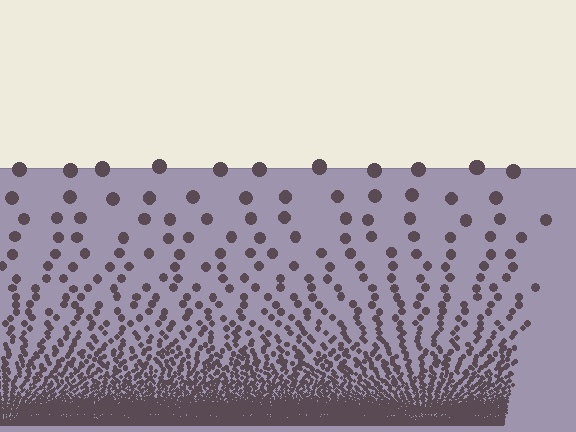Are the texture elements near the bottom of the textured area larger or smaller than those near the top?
Smaller. The gradient is inverted — elements near the bottom are smaller and denser.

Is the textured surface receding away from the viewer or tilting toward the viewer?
The surface appears to tilt toward the viewer. Texture elements get larger and sparser toward the top.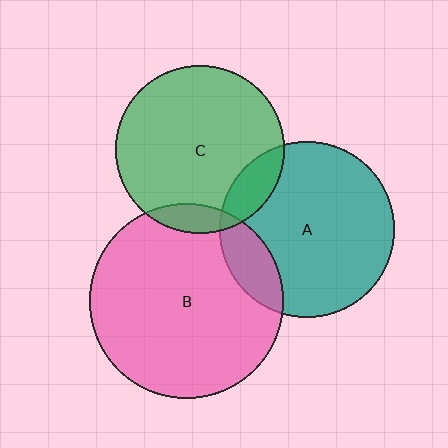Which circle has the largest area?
Circle B (pink).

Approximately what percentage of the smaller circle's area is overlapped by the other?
Approximately 15%.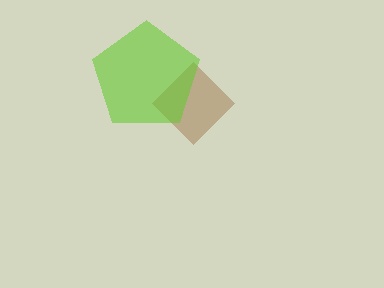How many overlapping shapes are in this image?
There are 2 overlapping shapes in the image.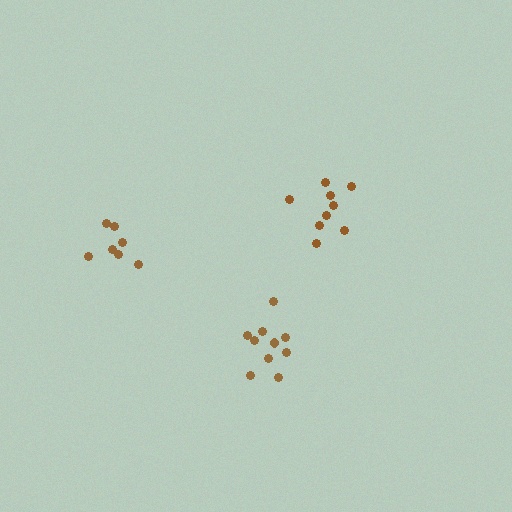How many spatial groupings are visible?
There are 3 spatial groupings.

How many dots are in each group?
Group 1: 7 dots, Group 2: 9 dots, Group 3: 10 dots (26 total).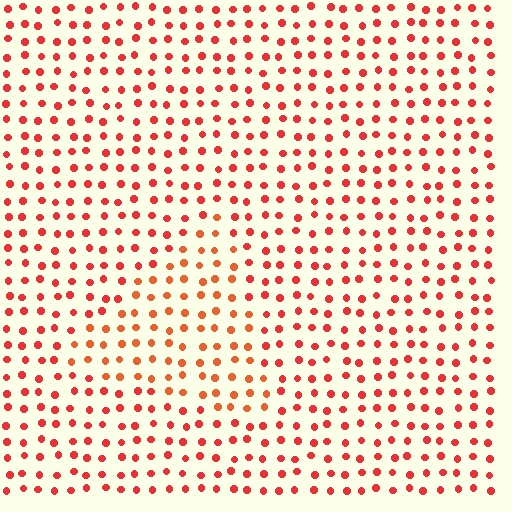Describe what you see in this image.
The image is filled with small red elements in a uniform arrangement. A triangle-shaped region is visible where the elements are tinted to a slightly different hue, forming a subtle color boundary.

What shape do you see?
I see a triangle.